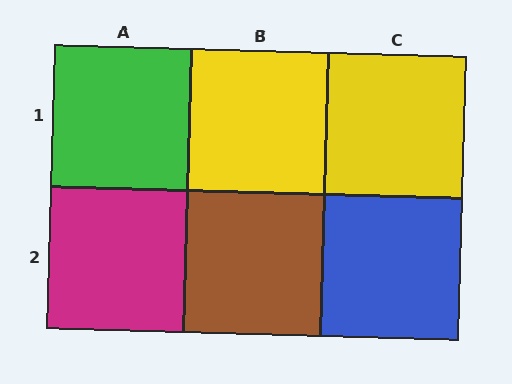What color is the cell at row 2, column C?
Blue.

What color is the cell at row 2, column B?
Brown.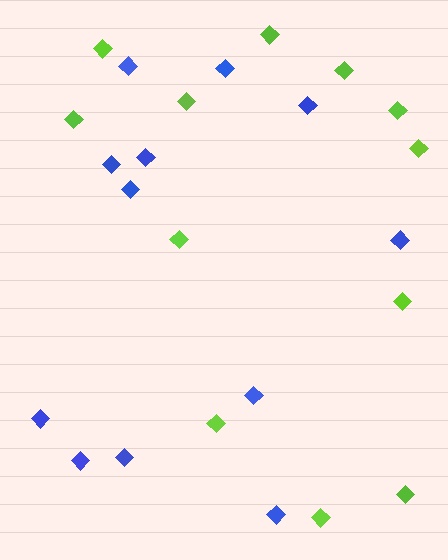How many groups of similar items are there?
There are 2 groups: one group of lime diamonds (12) and one group of blue diamonds (12).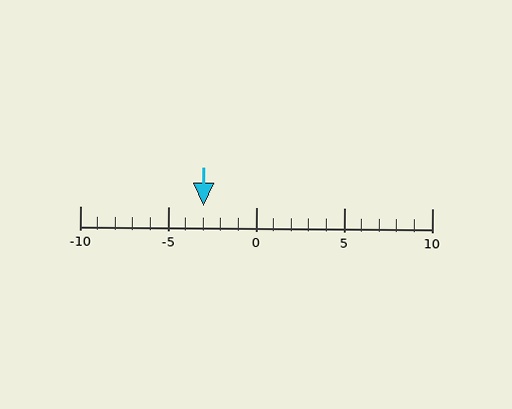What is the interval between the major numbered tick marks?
The major tick marks are spaced 5 units apart.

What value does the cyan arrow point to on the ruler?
The cyan arrow points to approximately -3.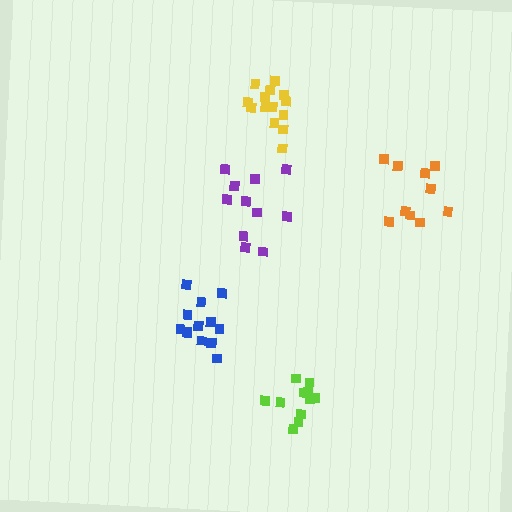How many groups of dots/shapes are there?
There are 5 groups.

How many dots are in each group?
Group 1: 13 dots, Group 2: 10 dots, Group 3: 11 dots, Group 4: 14 dots, Group 5: 11 dots (59 total).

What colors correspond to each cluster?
The clusters are colored: blue, orange, lime, yellow, purple.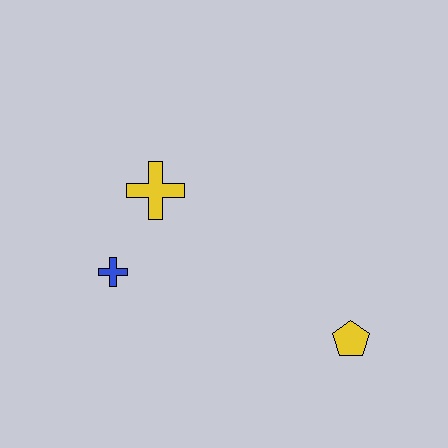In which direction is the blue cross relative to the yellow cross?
The blue cross is below the yellow cross.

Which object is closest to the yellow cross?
The blue cross is closest to the yellow cross.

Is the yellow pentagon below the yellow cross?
Yes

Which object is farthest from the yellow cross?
The yellow pentagon is farthest from the yellow cross.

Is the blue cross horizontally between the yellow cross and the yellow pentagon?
No